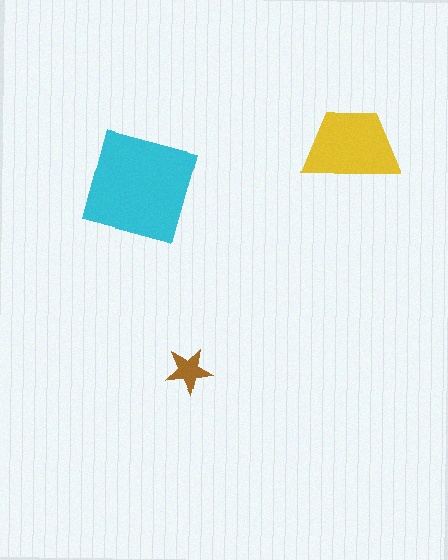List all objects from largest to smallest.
The cyan square, the yellow trapezoid, the brown star.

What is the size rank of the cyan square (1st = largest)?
1st.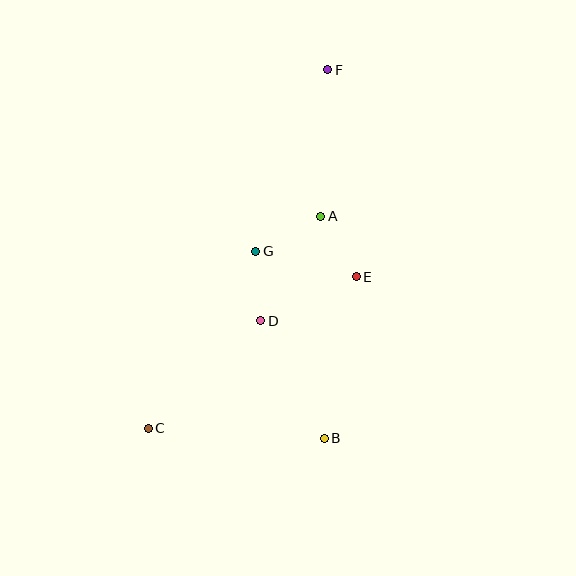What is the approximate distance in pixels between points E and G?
The distance between E and G is approximately 103 pixels.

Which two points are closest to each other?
Points D and G are closest to each other.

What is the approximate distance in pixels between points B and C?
The distance between B and C is approximately 176 pixels.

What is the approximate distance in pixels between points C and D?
The distance between C and D is approximately 155 pixels.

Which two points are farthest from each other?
Points C and F are farthest from each other.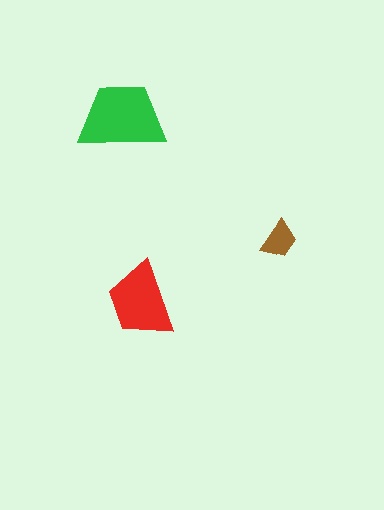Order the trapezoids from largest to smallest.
the green one, the red one, the brown one.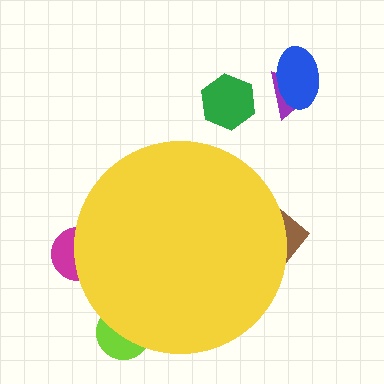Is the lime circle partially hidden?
Yes, the lime circle is partially hidden behind the yellow circle.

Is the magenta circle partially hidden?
Yes, the magenta circle is partially hidden behind the yellow circle.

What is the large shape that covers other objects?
A yellow circle.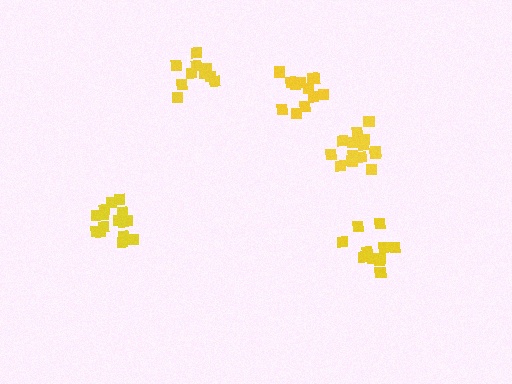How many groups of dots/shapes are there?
There are 5 groups.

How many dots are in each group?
Group 1: 16 dots, Group 2: 15 dots, Group 3: 11 dots, Group 4: 12 dots, Group 5: 12 dots (66 total).